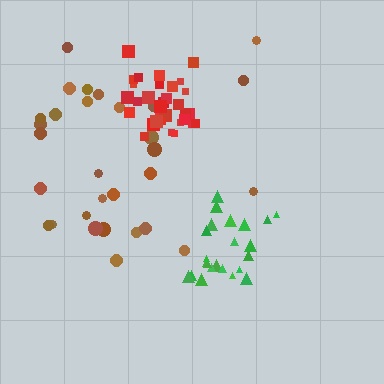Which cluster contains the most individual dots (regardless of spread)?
Red (33).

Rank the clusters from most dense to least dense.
red, green, brown.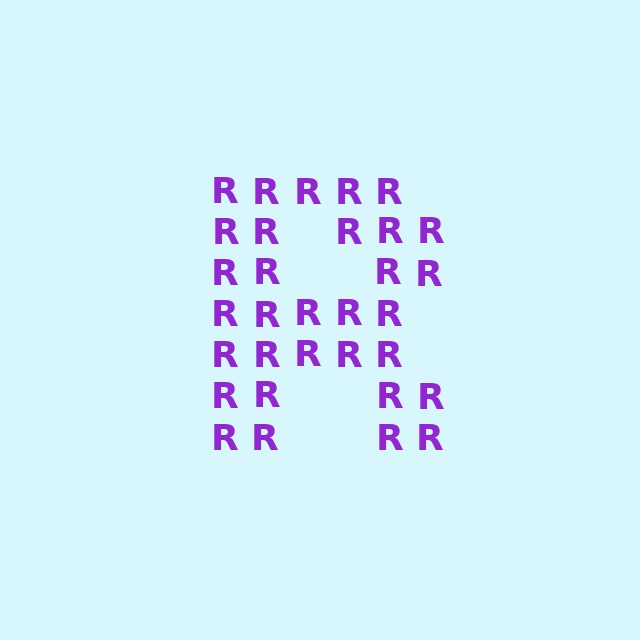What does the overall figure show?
The overall figure shows the letter R.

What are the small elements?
The small elements are letter R's.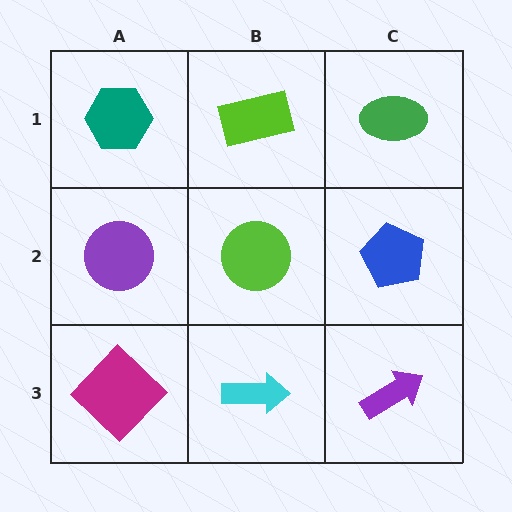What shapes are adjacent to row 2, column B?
A lime rectangle (row 1, column B), a cyan arrow (row 3, column B), a purple circle (row 2, column A), a blue pentagon (row 2, column C).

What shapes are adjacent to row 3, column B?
A lime circle (row 2, column B), a magenta diamond (row 3, column A), a purple arrow (row 3, column C).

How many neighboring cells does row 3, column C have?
2.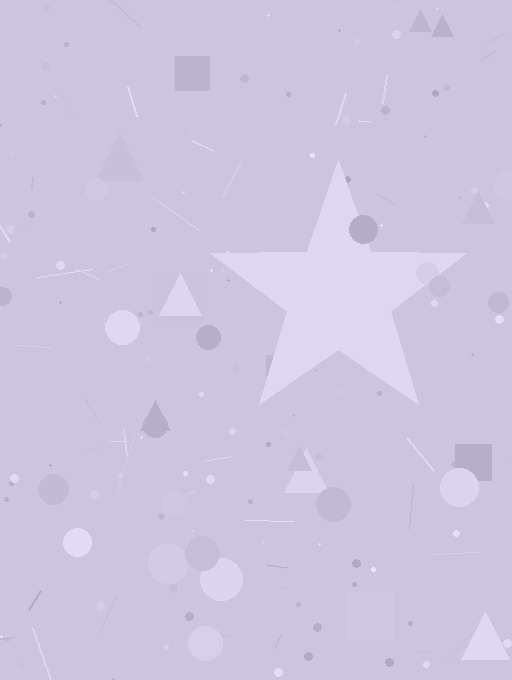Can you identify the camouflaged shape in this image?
The camouflaged shape is a star.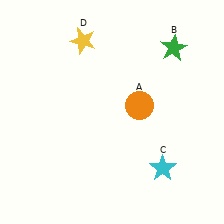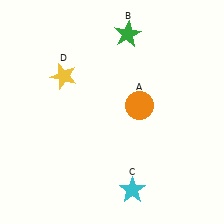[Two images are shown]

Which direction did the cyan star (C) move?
The cyan star (C) moved left.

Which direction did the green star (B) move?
The green star (B) moved left.